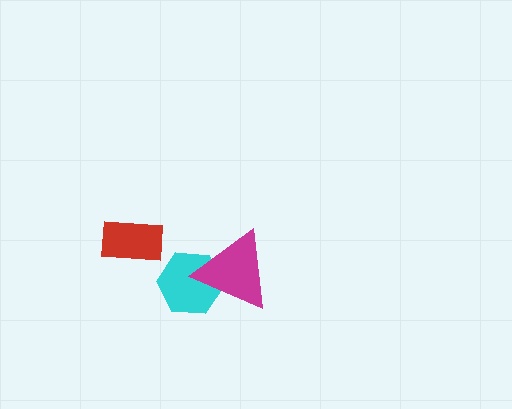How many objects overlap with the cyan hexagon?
1 object overlaps with the cyan hexagon.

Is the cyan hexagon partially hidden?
Yes, it is partially covered by another shape.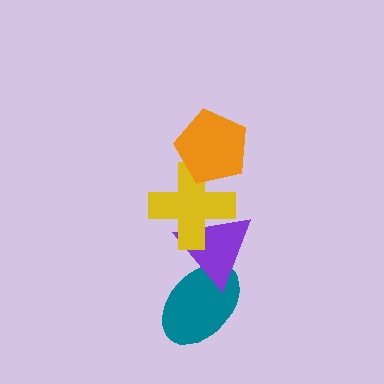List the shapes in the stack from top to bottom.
From top to bottom: the orange pentagon, the yellow cross, the purple triangle, the teal ellipse.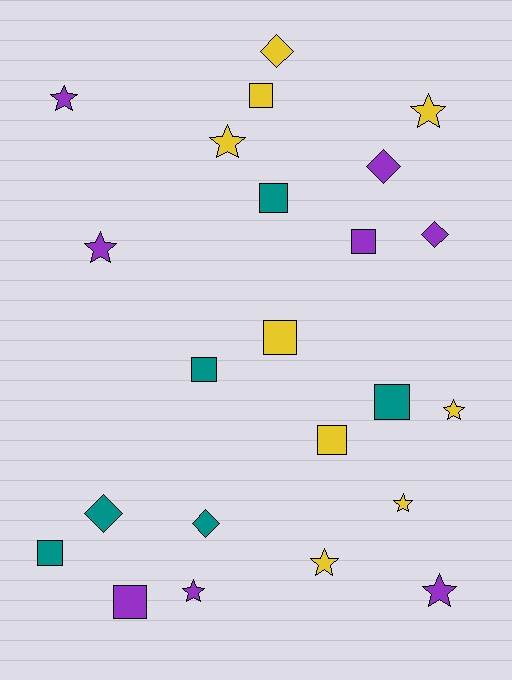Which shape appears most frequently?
Star, with 9 objects.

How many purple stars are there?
There are 4 purple stars.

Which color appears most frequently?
Yellow, with 9 objects.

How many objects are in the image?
There are 23 objects.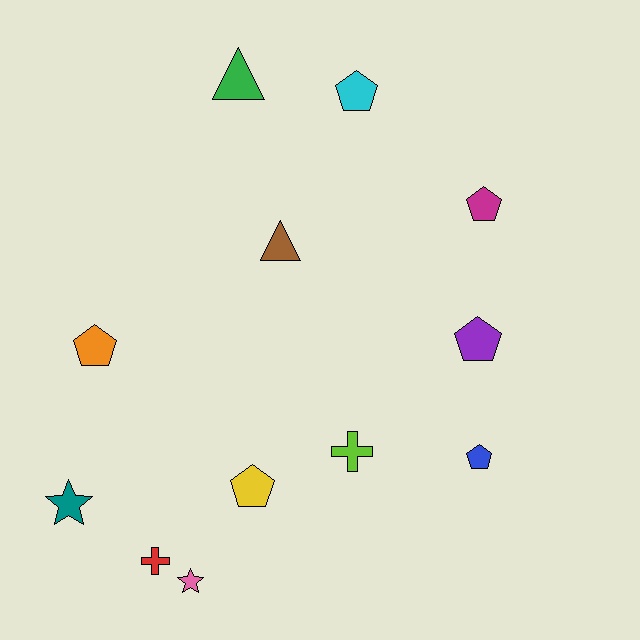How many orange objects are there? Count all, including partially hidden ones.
There is 1 orange object.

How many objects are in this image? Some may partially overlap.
There are 12 objects.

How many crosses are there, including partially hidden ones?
There are 2 crosses.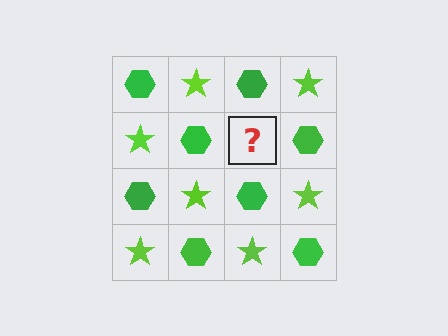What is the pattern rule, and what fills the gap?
The rule is that it alternates green hexagon and lime star in a checkerboard pattern. The gap should be filled with a lime star.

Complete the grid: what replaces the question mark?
The question mark should be replaced with a lime star.